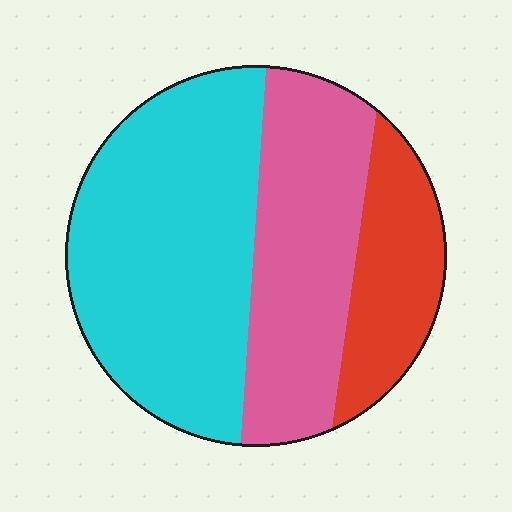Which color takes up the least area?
Red, at roughly 20%.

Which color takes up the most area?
Cyan, at roughly 50%.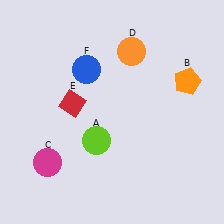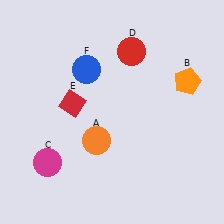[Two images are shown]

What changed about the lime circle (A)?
In Image 1, A is lime. In Image 2, it changed to orange.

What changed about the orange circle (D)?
In Image 1, D is orange. In Image 2, it changed to red.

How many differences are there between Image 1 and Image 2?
There are 2 differences between the two images.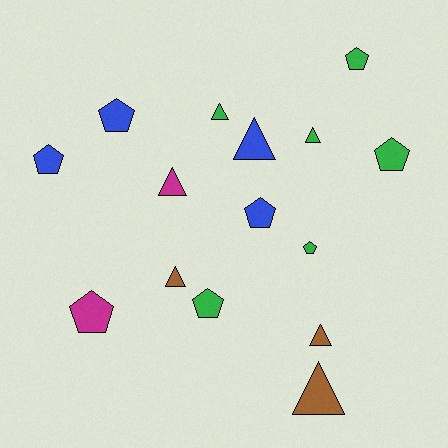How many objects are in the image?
There are 15 objects.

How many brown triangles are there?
There are 3 brown triangles.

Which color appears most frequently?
Green, with 6 objects.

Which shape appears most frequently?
Pentagon, with 8 objects.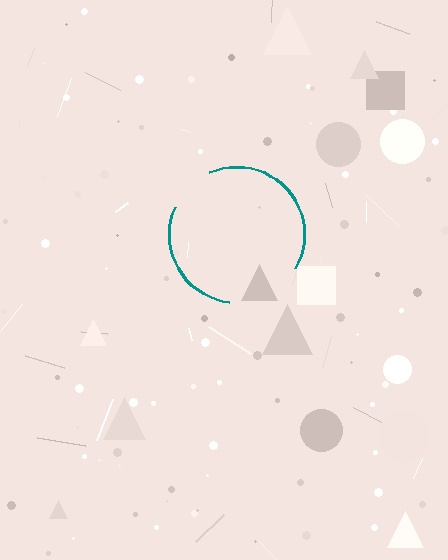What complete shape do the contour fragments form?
The contour fragments form a circle.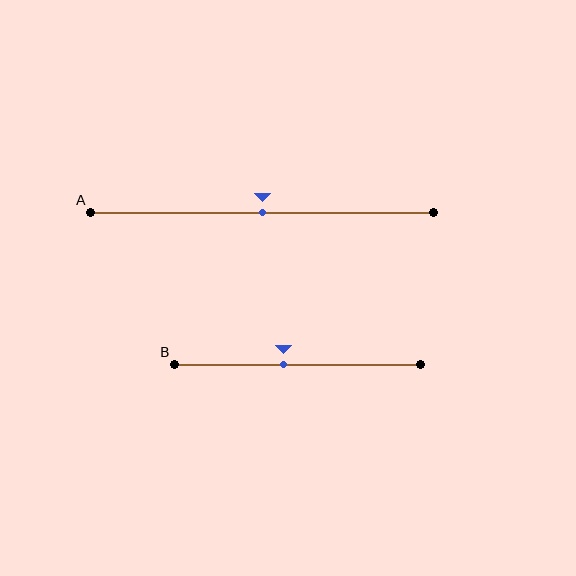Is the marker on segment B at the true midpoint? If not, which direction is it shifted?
No, the marker on segment B is shifted to the left by about 6% of the segment length.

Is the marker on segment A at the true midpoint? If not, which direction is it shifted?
Yes, the marker on segment A is at the true midpoint.